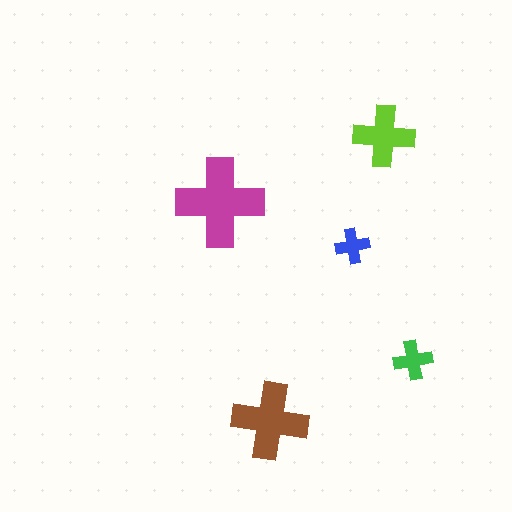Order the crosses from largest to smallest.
the magenta one, the brown one, the lime one, the green one, the blue one.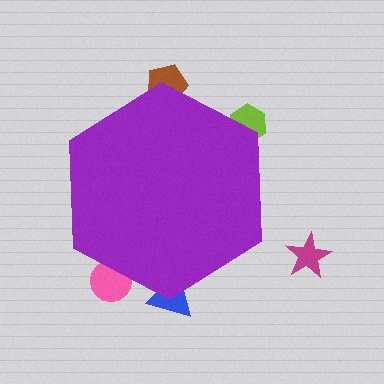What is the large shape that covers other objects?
A purple hexagon.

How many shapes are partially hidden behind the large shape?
4 shapes are partially hidden.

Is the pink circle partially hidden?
Yes, the pink circle is partially hidden behind the purple hexagon.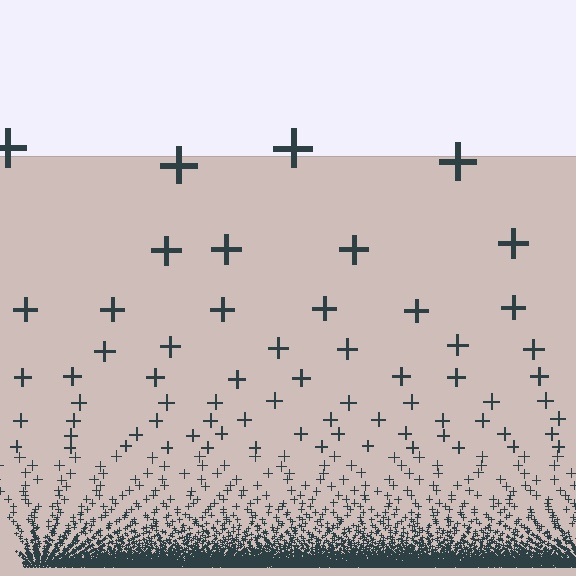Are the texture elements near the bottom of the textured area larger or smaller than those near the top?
Smaller. The gradient is inverted — elements near the bottom are smaller and denser.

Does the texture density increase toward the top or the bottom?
Density increases toward the bottom.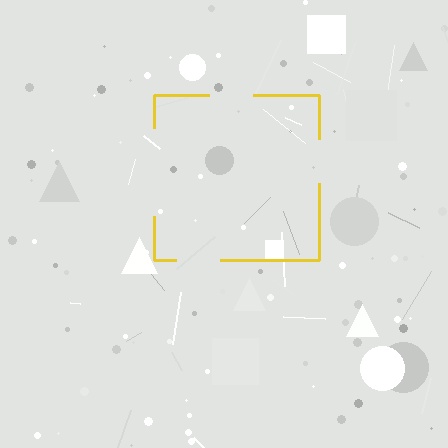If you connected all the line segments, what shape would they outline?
They would outline a square.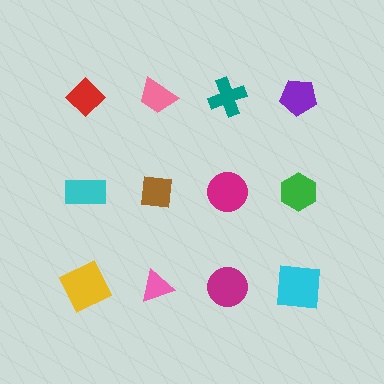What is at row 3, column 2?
A pink triangle.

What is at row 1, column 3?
A teal cross.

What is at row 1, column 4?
A purple pentagon.